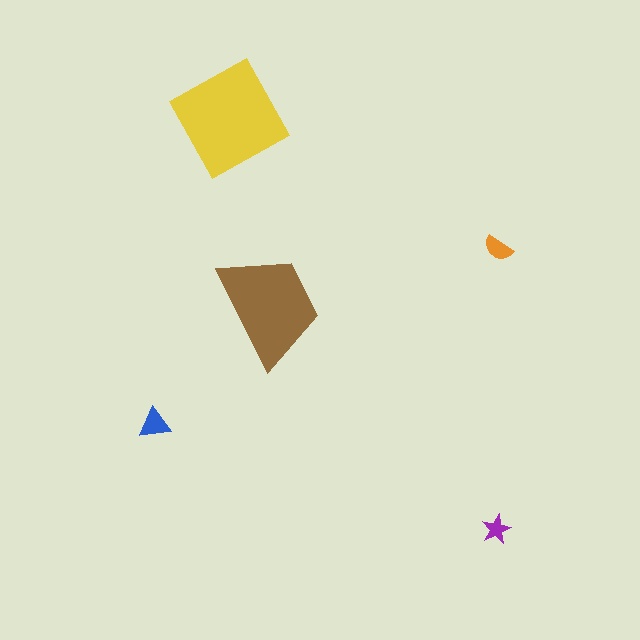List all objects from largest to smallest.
The yellow square, the brown trapezoid, the blue triangle, the orange semicircle, the purple star.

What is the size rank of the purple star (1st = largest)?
5th.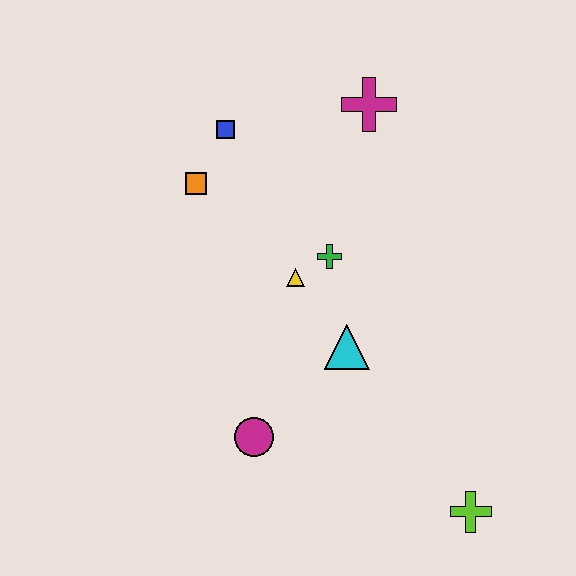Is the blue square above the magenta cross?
No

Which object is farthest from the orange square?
The lime cross is farthest from the orange square.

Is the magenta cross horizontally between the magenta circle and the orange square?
No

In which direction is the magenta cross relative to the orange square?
The magenta cross is to the right of the orange square.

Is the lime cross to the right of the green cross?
Yes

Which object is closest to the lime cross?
The cyan triangle is closest to the lime cross.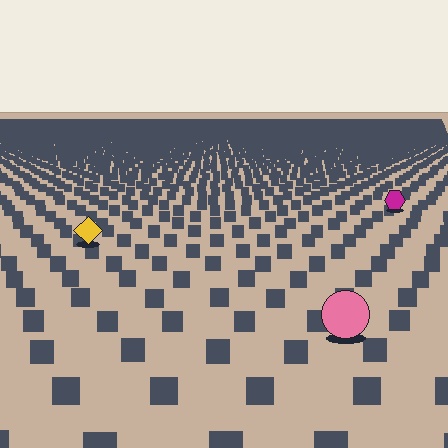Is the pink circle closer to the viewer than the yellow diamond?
Yes. The pink circle is closer — you can tell from the texture gradient: the ground texture is coarser near it.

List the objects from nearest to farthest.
From nearest to farthest: the pink circle, the yellow diamond, the magenta hexagon.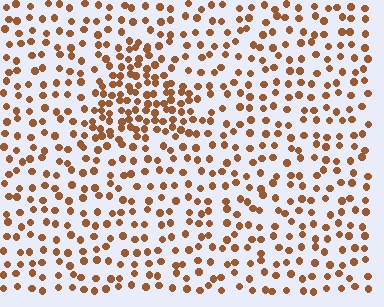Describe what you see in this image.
The image contains small brown elements arranged at two different densities. A triangle-shaped region is visible where the elements are more densely packed than the surrounding area.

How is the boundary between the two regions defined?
The boundary is defined by a change in element density (approximately 2.1x ratio). All elements are the same color, size, and shape.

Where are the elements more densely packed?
The elements are more densely packed inside the triangle boundary.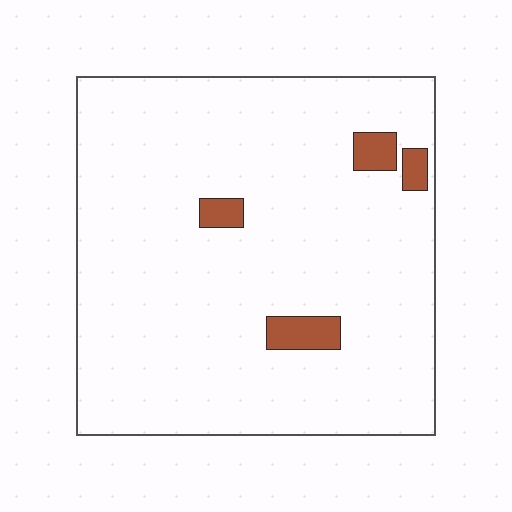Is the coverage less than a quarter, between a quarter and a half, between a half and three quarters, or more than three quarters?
Less than a quarter.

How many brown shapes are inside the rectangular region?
4.